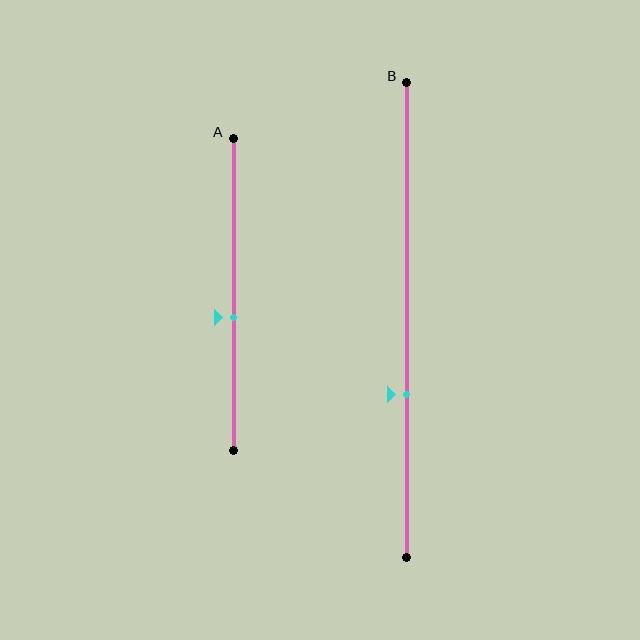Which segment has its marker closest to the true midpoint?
Segment A has its marker closest to the true midpoint.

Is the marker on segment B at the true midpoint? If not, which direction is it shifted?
No, the marker on segment B is shifted downward by about 16% of the segment length.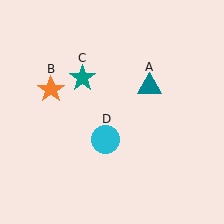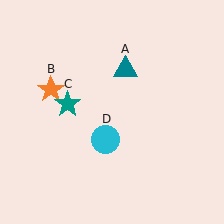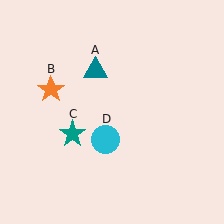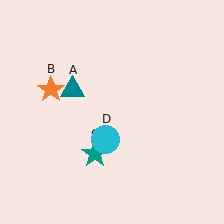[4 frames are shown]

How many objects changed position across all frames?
2 objects changed position: teal triangle (object A), teal star (object C).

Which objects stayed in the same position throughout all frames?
Orange star (object B) and cyan circle (object D) remained stationary.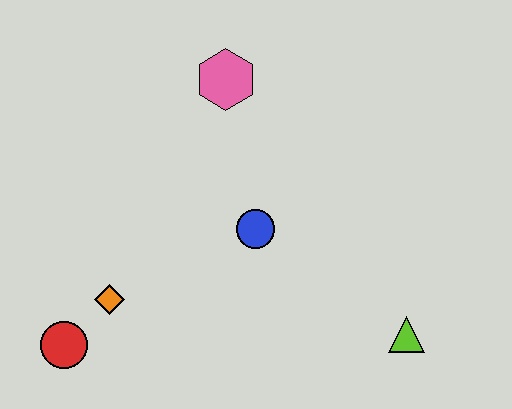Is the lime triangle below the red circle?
No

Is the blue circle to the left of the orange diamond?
No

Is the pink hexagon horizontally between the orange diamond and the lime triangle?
Yes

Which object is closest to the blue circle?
The pink hexagon is closest to the blue circle.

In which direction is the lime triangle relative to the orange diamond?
The lime triangle is to the right of the orange diamond.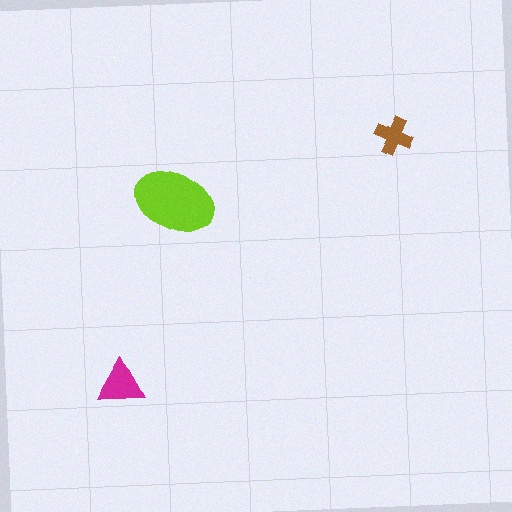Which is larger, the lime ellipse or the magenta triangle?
The lime ellipse.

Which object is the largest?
The lime ellipse.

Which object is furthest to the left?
The magenta triangle is leftmost.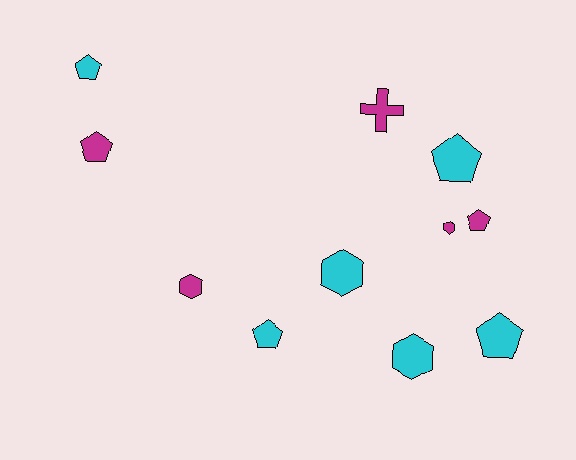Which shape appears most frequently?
Pentagon, with 6 objects.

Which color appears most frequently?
Cyan, with 6 objects.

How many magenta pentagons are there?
There are 2 magenta pentagons.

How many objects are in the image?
There are 11 objects.